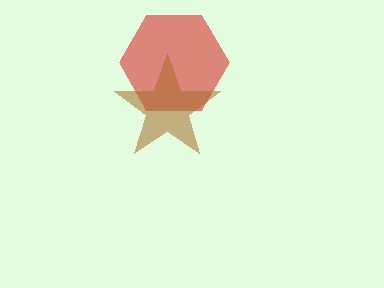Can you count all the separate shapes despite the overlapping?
Yes, there are 2 separate shapes.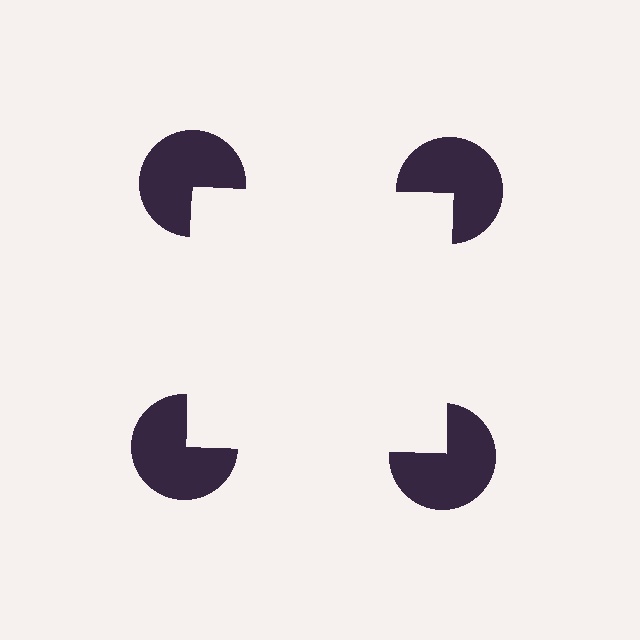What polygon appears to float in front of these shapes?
An illusory square — its edges are inferred from the aligned wedge cuts in the pac-man discs, not physically drawn.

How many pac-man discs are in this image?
There are 4 — one at each vertex of the illusory square.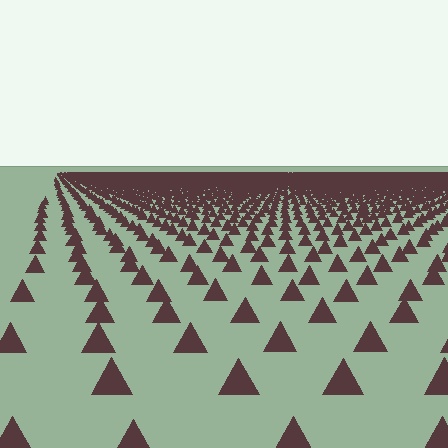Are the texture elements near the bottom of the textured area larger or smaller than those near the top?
Larger. Near the bottom, elements are closer to the viewer and appear at a bigger on-screen size.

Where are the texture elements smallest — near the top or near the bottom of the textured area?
Near the top.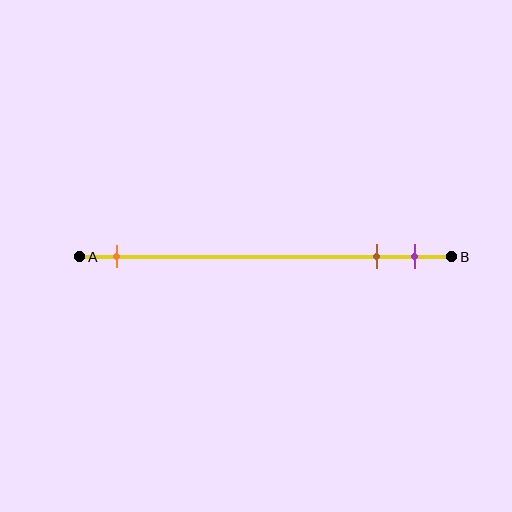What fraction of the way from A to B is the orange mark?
The orange mark is approximately 10% (0.1) of the way from A to B.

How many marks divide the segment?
There are 3 marks dividing the segment.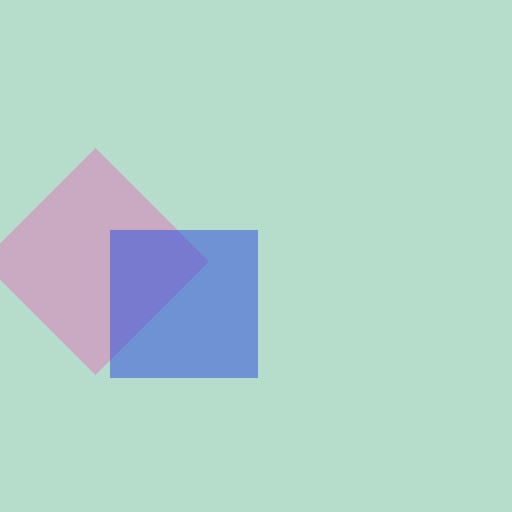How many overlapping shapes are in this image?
There are 2 overlapping shapes in the image.